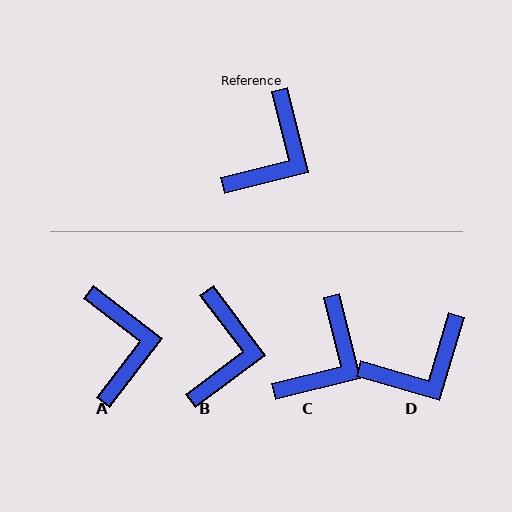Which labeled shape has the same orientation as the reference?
C.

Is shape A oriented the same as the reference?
No, it is off by about 39 degrees.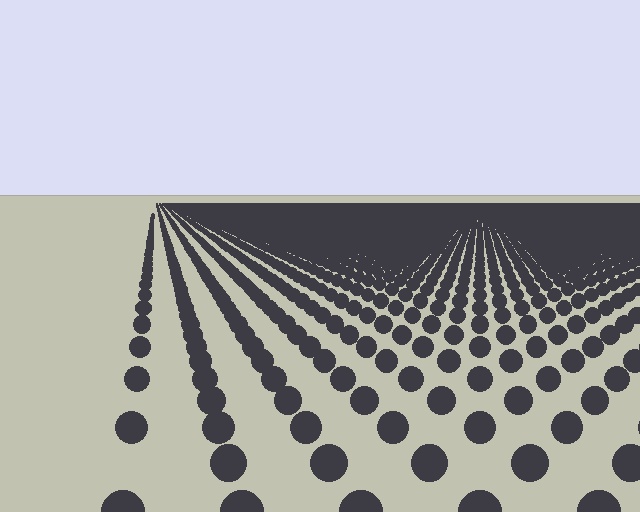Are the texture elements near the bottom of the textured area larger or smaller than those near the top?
Larger. Near the bottom, elements are closer to the viewer and appear at a bigger on-screen size.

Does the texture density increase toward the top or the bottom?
Density increases toward the top.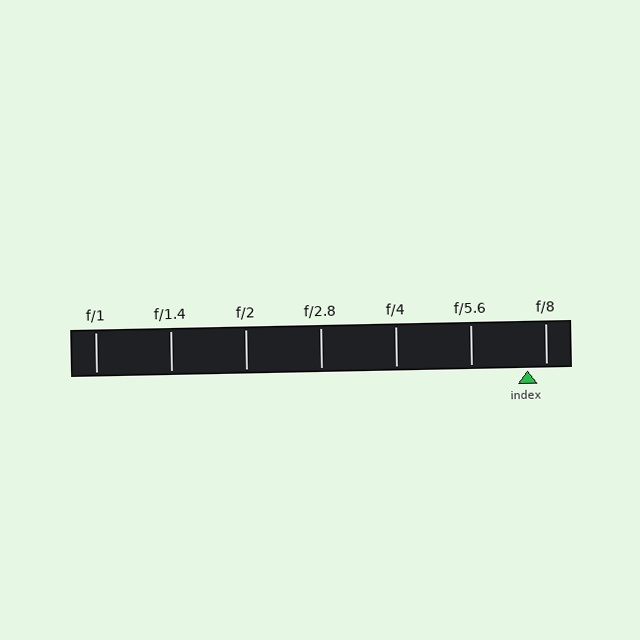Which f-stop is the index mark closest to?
The index mark is closest to f/8.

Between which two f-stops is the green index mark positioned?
The index mark is between f/5.6 and f/8.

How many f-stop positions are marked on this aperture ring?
There are 7 f-stop positions marked.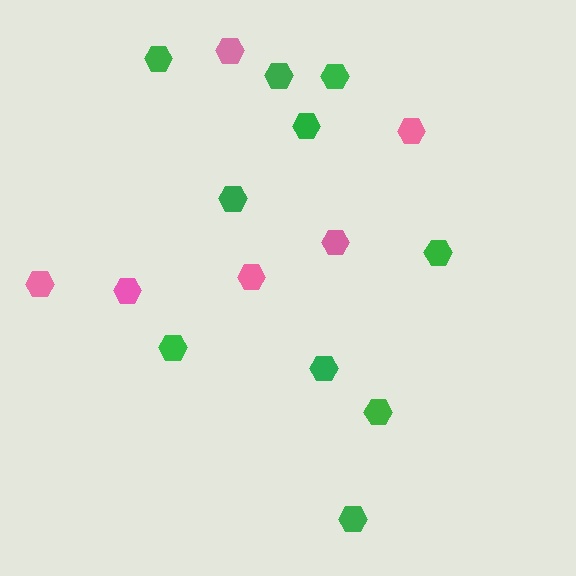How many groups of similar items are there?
There are 2 groups: one group of green hexagons (10) and one group of pink hexagons (6).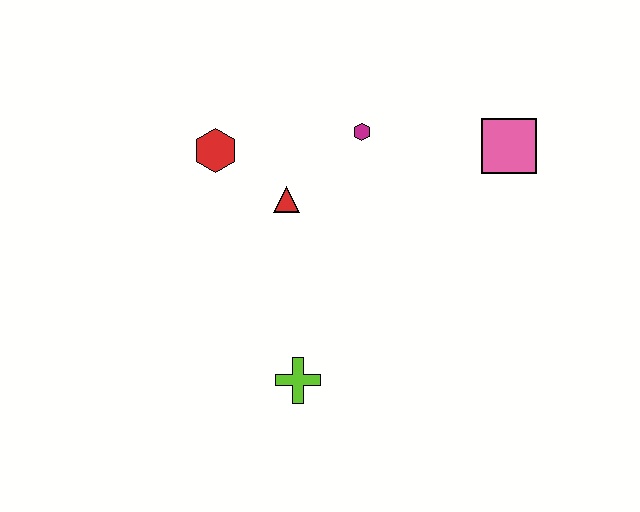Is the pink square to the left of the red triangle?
No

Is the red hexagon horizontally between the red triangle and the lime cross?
No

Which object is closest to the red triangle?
The red hexagon is closest to the red triangle.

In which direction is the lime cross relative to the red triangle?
The lime cross is below the red triangle.